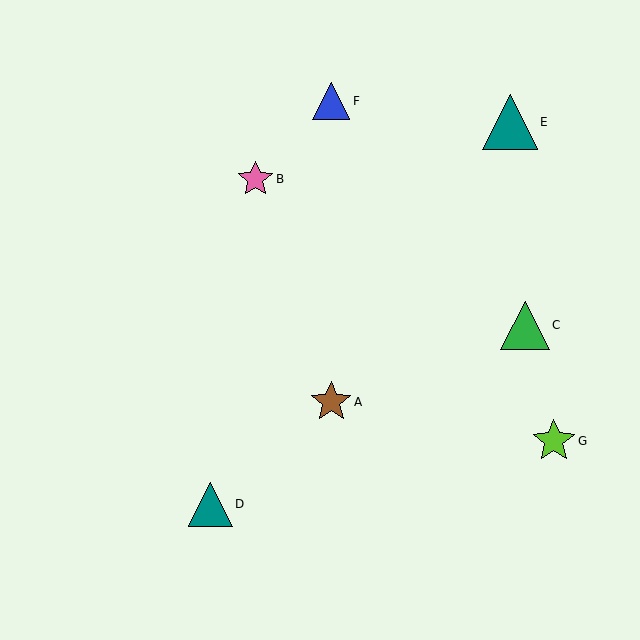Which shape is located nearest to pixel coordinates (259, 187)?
The pink star (labeled B) at (255, 179) is nearest to that location.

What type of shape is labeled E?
Shape E is a teal triangle.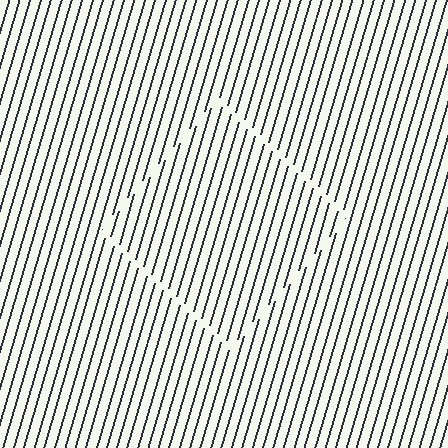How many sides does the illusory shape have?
4 sides — the line-ends trace a square.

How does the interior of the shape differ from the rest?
The interior of the shape contains the same grating, shifted by half a period — the contour is defined by the phase discontinuity where line-ends from the inner and outer gratings abut.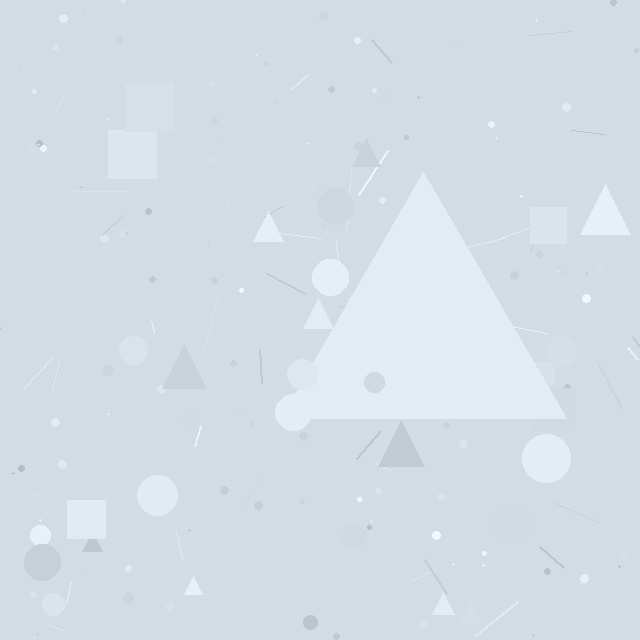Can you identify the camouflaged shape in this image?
The camouflaged shape is a triangle.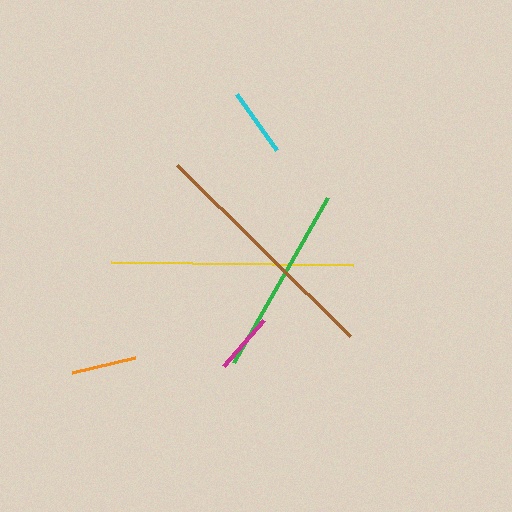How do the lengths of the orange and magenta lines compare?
The orange and magenta lines are approximately the same length.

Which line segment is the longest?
The brown line is the longest at approximately 243 pixels.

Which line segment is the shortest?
The magenta line is the shortest at approximately 61 pixels.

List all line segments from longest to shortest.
From longest to shortest: brown, yellow, green, cyan, orange, magenta.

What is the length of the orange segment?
The orange segment is approximately 65 pixels long.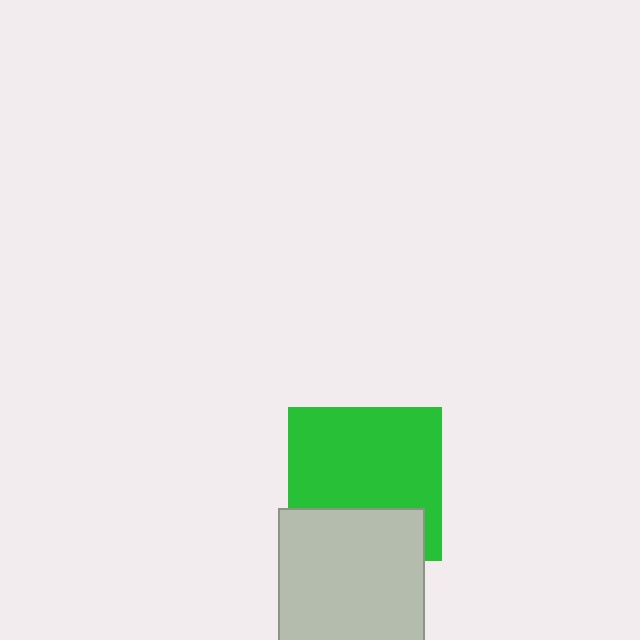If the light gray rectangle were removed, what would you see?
You would see the complete green square.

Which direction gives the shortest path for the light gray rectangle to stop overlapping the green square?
Moving down gives the shortest separation.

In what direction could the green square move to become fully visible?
The green square could move up. That would shift it out from behind the light gray rectangle entirely.